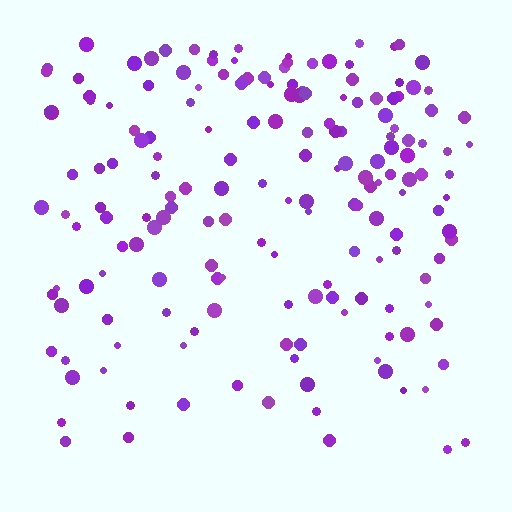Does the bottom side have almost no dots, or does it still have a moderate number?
Still a moderate number, just noticeably fewer than the top.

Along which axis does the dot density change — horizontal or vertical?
Vertical.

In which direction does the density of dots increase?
From bottom to top, with the top side densest.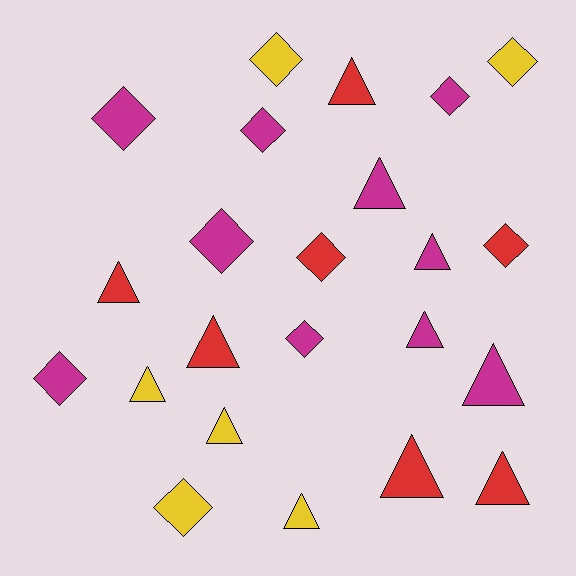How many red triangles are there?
There are 5 red triangles.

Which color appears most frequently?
Magenta, with 10 objects.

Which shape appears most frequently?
Triangle, with 12 objects.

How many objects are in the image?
There are 23 objects.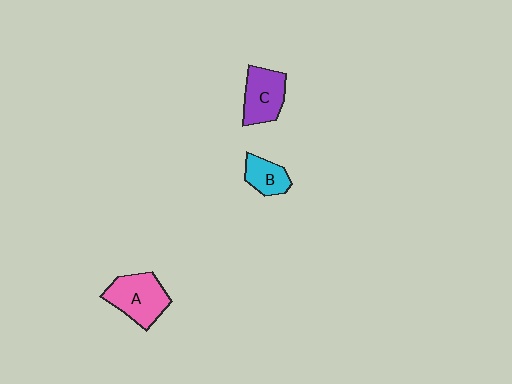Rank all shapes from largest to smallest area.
From largest to smallest: A (pink), C (purple), B (cyan).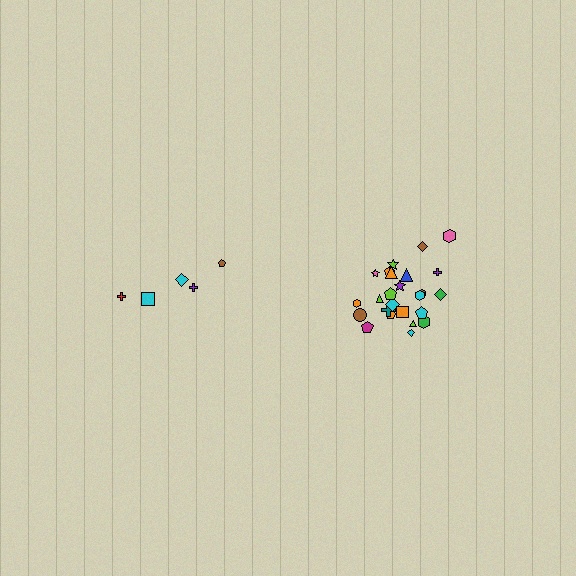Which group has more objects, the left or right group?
The right group.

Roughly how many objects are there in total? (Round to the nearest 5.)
Roughly 30 objects in total.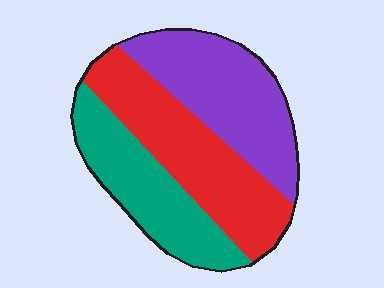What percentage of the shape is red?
Red covers around 35% of the shape.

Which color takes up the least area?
Teal, at roughly 30%.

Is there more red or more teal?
Red.